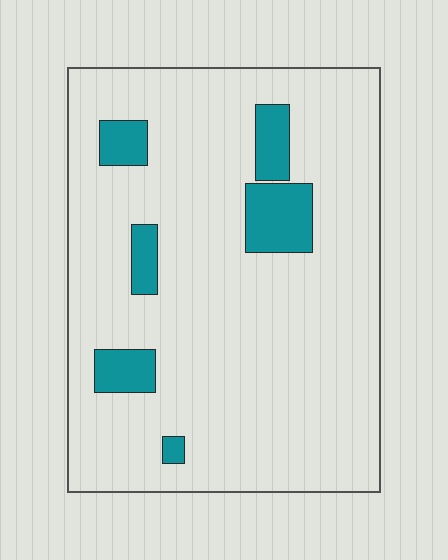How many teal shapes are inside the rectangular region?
6.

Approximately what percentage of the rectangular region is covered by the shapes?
Approximately 10%.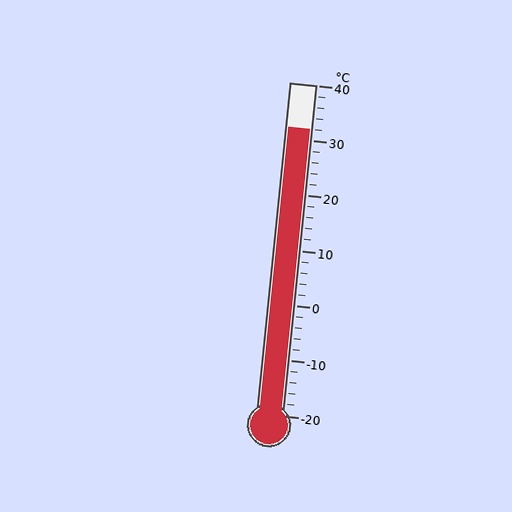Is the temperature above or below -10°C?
The temperature is above -10°C.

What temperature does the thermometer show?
The thermometer shows approximately 32°C.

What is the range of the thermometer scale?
The thermometer scale ranges from -20°C to 40°C.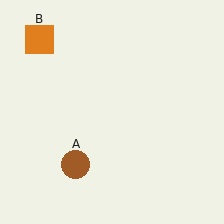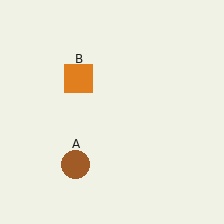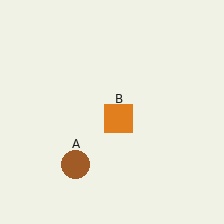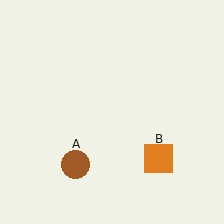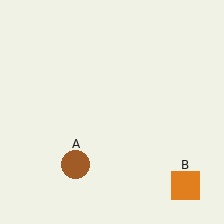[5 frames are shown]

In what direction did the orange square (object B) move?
The orange square (object B) moved down and to the right.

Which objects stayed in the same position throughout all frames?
Brown circle (object A) remained stationary.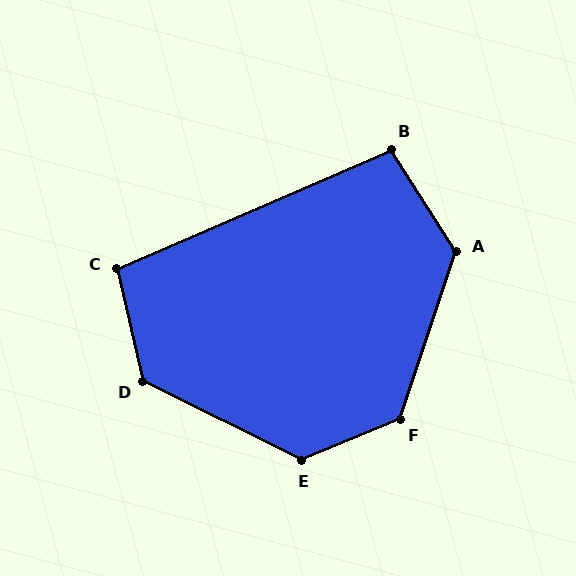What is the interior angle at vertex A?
Approximately 129 degrees (obtuse).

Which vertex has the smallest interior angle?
B, at approximately 99 degrees.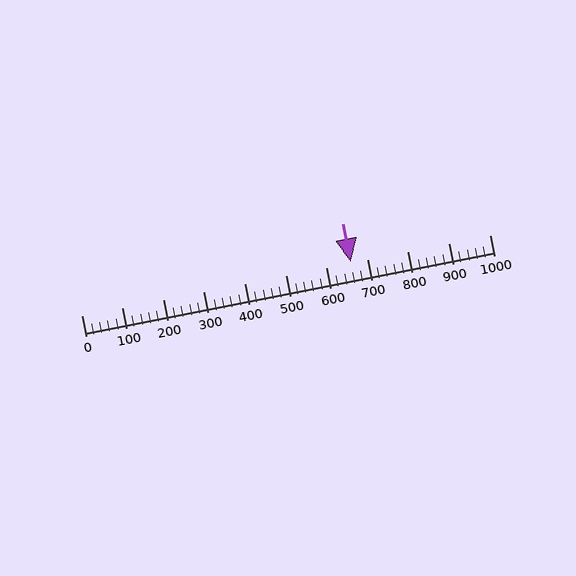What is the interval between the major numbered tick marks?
The major tick marks are spaced 100 units apart.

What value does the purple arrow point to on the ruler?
The purple arrow points to approximately 660.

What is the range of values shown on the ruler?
The ruler shows values from 0 to 1000.